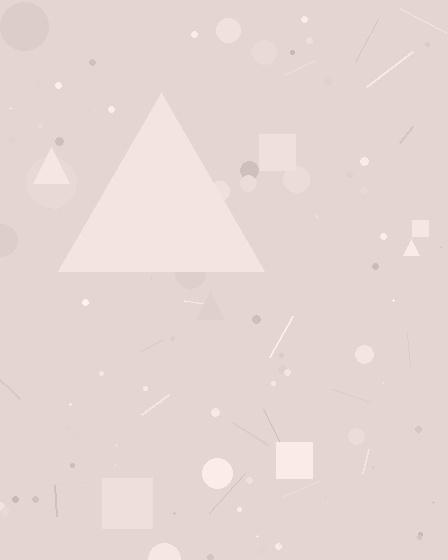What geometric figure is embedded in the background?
A triangle is embedded in the background.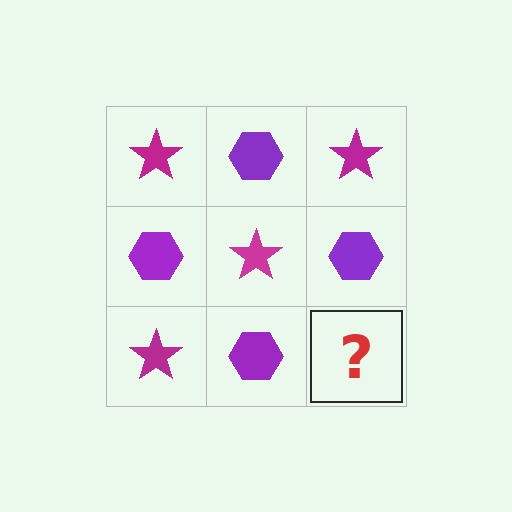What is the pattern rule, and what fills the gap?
The rule is that it alternates magenta star and purple hexagon in a checkerboard pattern. The gap should be filled with a magenta star.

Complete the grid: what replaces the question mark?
The question mark should be replaced with a magenta star.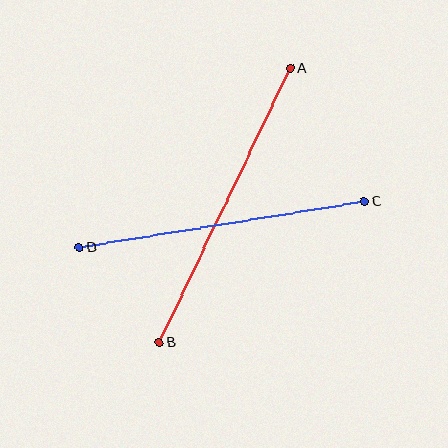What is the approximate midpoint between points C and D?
The midpoint is at approximately (222, 224) pixels.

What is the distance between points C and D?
The distance is approximately 289 pixels.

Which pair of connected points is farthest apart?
Points A and B are farthest apart.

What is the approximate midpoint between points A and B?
The midpoint is at approximately (225, 206) pixels.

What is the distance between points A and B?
The distance is approximately 304 pixels.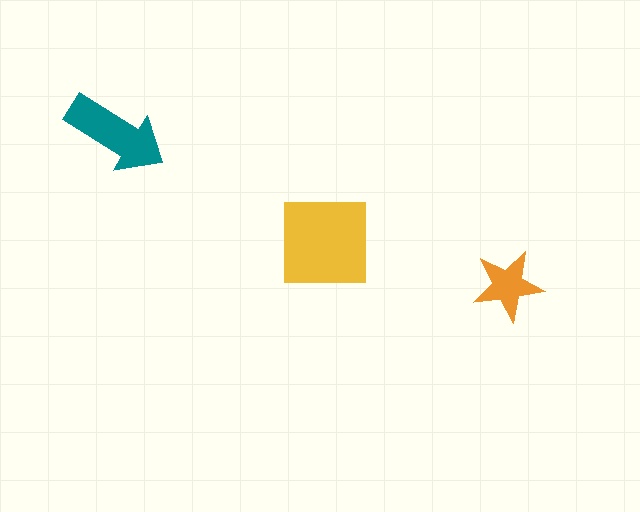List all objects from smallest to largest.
The orange star, the teal arrow, the yellow square.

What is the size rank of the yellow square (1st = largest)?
1st.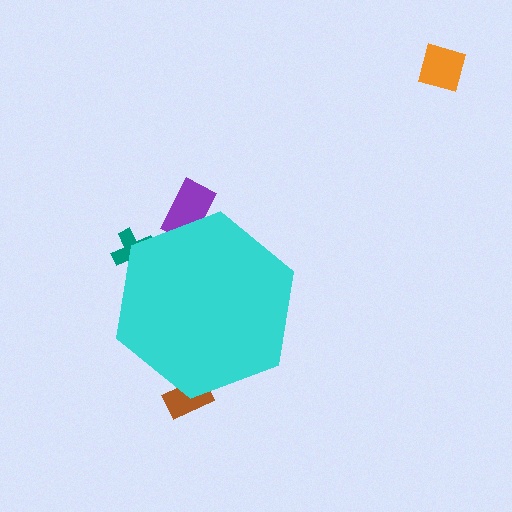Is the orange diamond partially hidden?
No, the orange diamond is fully visible.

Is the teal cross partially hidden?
Yes, the teal cross is partially hidden behind the cyan hexagon.